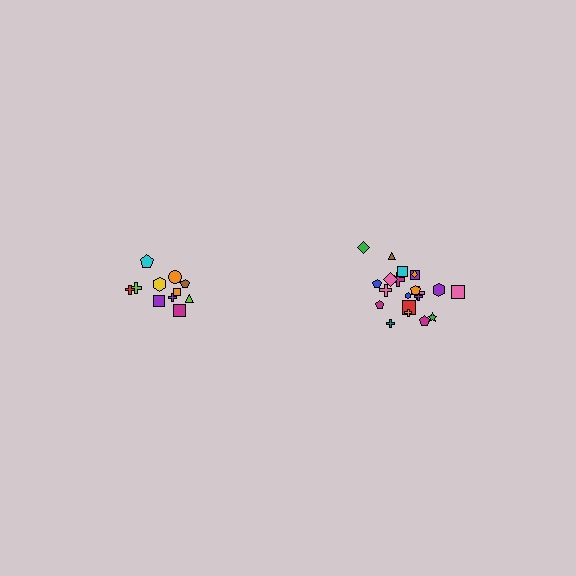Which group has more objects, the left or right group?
The right group.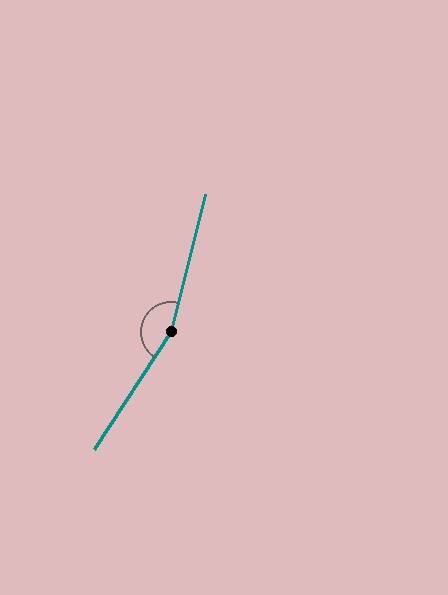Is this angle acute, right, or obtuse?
It is obtuse.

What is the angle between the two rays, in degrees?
Approximately 161 degrees.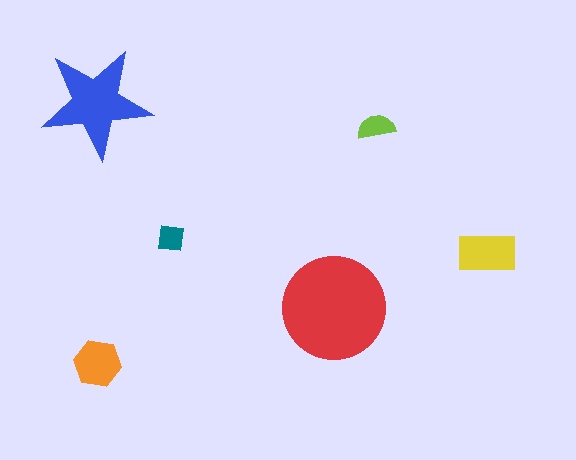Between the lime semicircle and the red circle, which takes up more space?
The red circle.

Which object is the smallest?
The teal square.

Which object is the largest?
The red circle.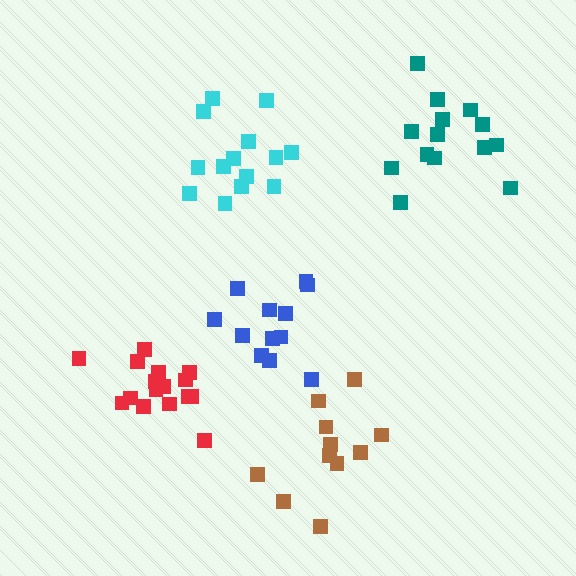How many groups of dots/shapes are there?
There are 5 groups.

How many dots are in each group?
Group 1: 12 dots, Group 2: 14 dots, Group 3: 14 dots, Group 4: 16 dots, Group 5: 11 dots (67 total).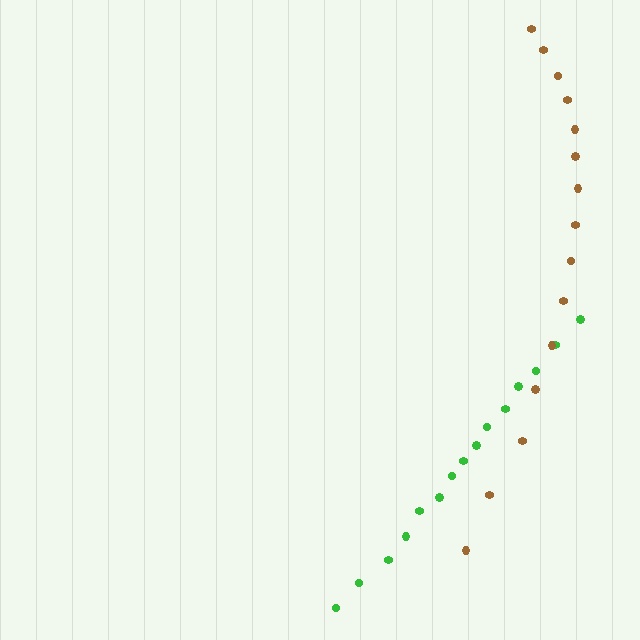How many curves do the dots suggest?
There are 2 distinct paths.